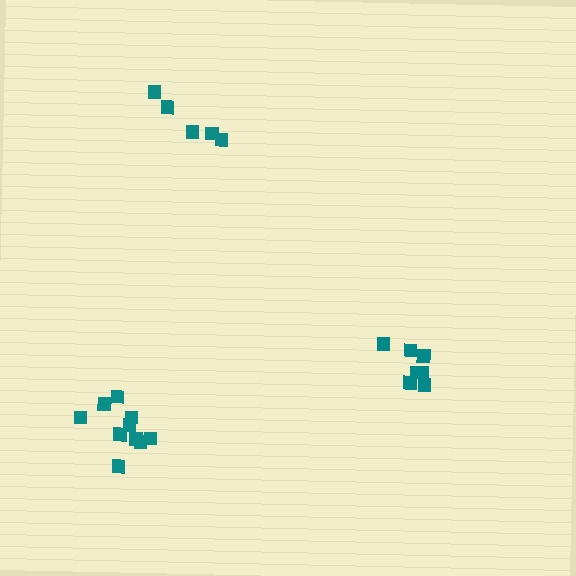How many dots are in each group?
Group 1: 5 dots, Group 2: 10 dots, Group 3: 7 dots (22 total).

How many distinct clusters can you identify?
There are 3 distinct clusters.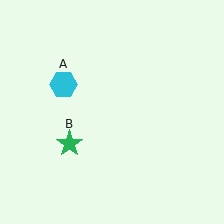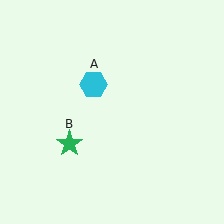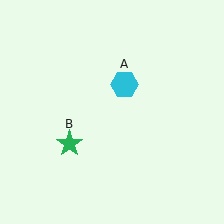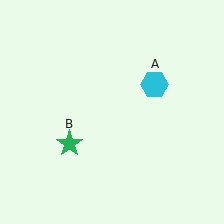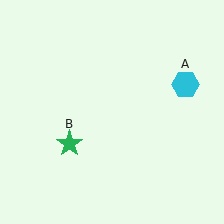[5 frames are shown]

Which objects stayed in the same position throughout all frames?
Green star (object B) remained stationary.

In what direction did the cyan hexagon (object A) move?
The cyan hexagon (object A) moved right.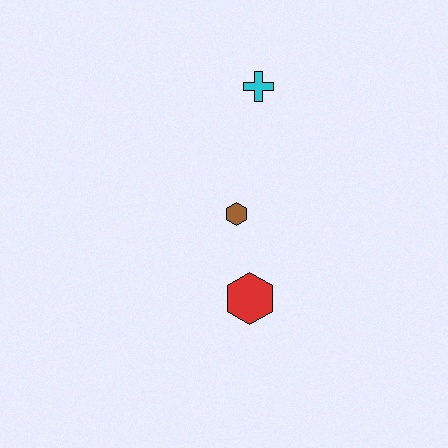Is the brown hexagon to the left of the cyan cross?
Yes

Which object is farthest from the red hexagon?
The cyan cross is farthest from the red hexagon.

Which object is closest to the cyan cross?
The brown hexagon is closest to the cyan cross.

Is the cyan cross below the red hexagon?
No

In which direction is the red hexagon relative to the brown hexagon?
The red hexagon is below the brown hexagon.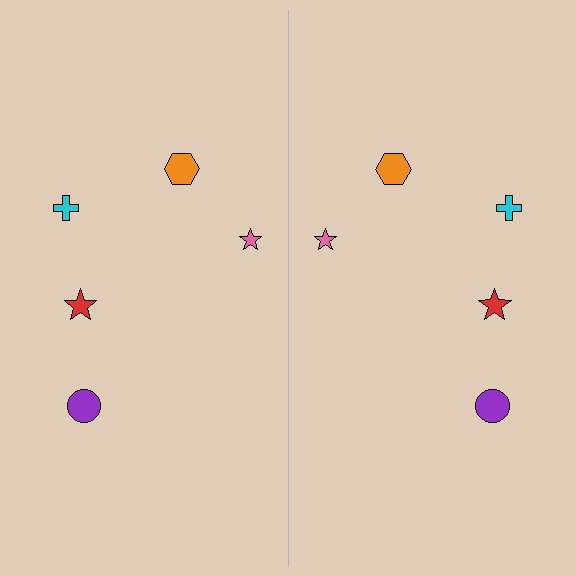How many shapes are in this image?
There are 10 shapes in this image.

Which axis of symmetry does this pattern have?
The pattern has a vertical axis of symmetry running through the center of the image.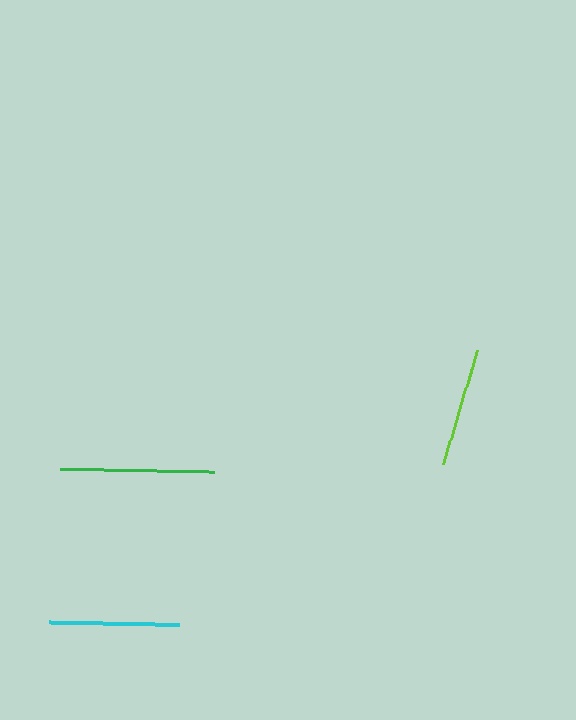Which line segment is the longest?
The green line is the longest at approximately 154 pixels.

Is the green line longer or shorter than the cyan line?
The green line is longer than the cyan line.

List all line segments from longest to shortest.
From longest to shortest: green, cyan, lime.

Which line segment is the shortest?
The lime line is the shortest at approximately 119 pixels.